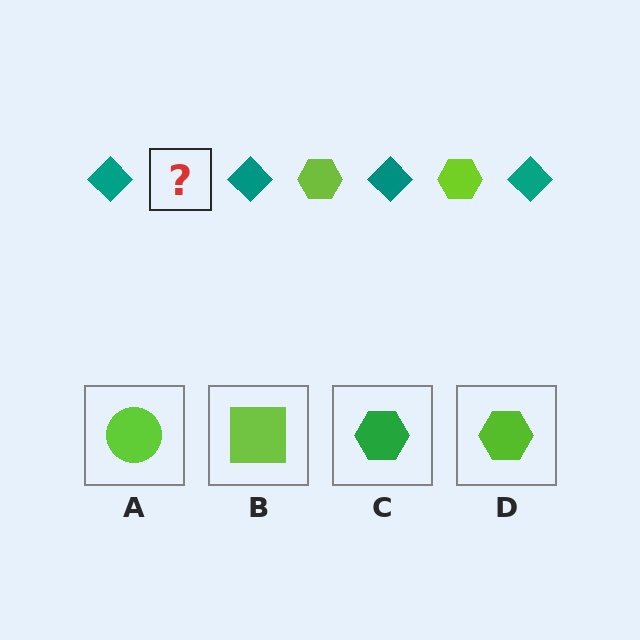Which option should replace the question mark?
Option D.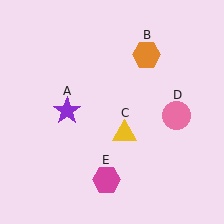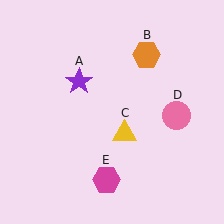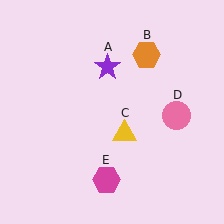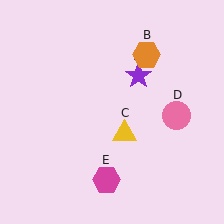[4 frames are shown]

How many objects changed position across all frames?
1 object changed position: purple star (object A).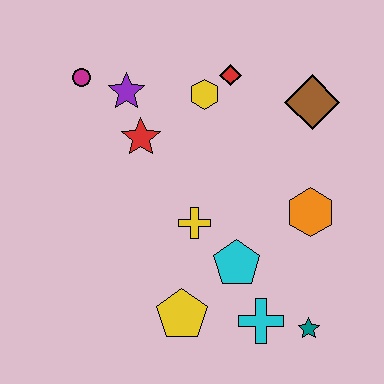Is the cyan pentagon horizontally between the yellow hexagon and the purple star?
No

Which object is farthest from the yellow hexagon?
The teal star is farthest from the yellow hexagon.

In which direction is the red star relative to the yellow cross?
The red star is above the yellow cross.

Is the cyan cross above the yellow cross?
No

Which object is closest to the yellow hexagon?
The red diamond is closest to the yellow hexagon.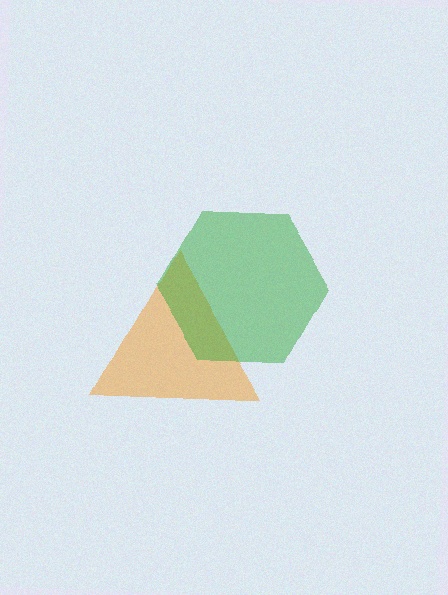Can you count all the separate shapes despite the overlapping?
Yes, there are 2 separate shapes.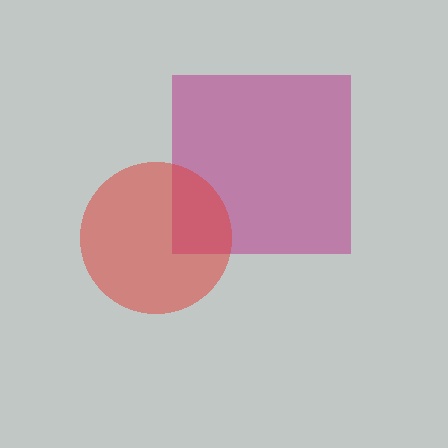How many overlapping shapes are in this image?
There are 2 overlapping shapes in the image.